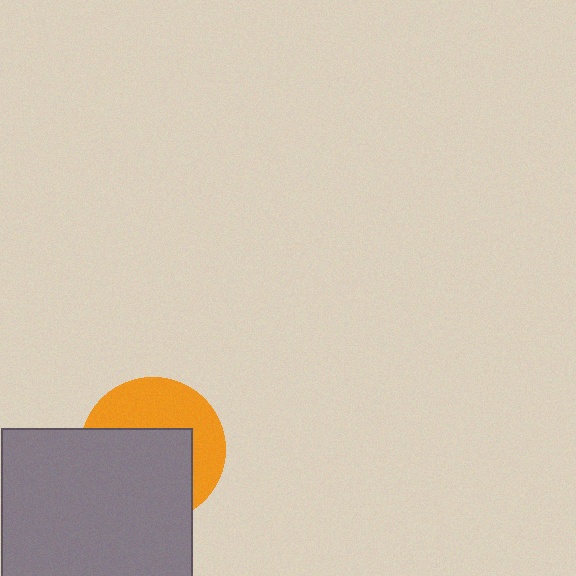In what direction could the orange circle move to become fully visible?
The orange circle could move up. That would shift it out from behind the gray square entirely.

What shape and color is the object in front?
The object in front is a gray square.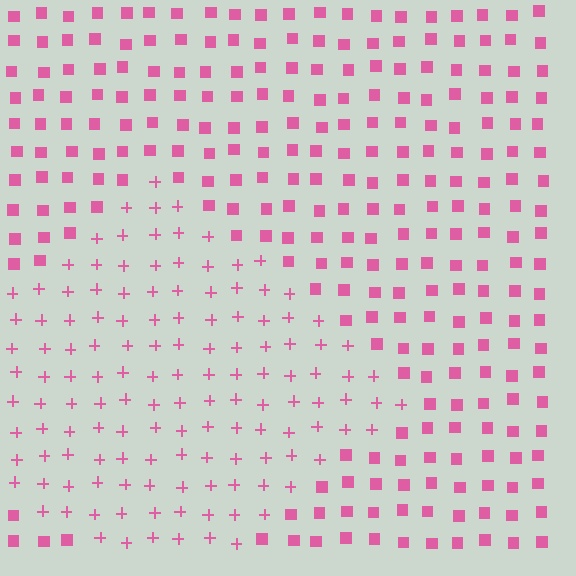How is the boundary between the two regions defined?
The boundary is defined by a change in element shape: plus signs inside vs. squares outside. All elements share the same color and spacing.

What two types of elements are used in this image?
The image uses plus signs inside the diamond region and squares outside it.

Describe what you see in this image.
The image is filled with small pink elements arranged in a uniform grid. A diamond-shaped region contains plus signs, while the surrounding area contains squares. The boundary is defined purely by the change in element shape.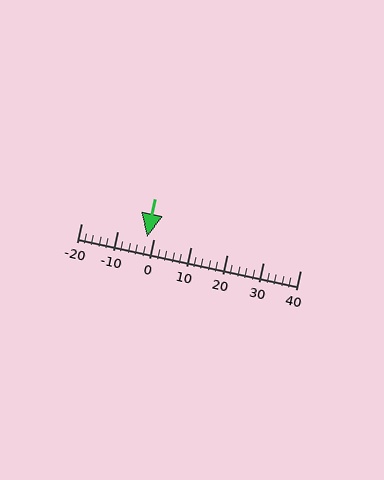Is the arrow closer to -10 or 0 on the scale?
The arrow is closer to 0.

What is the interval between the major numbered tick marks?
The major tick marks are spaced 10 units apart.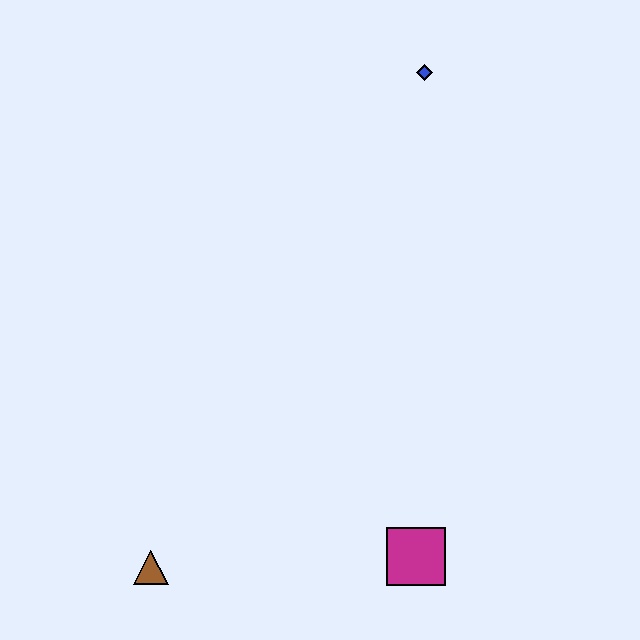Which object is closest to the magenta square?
The brown triangle is closest to the magenta square.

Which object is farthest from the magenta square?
The blue diamond is farthest from the magenta square.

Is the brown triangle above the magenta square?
No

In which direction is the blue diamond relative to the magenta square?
The blue diamond is above the magenta square.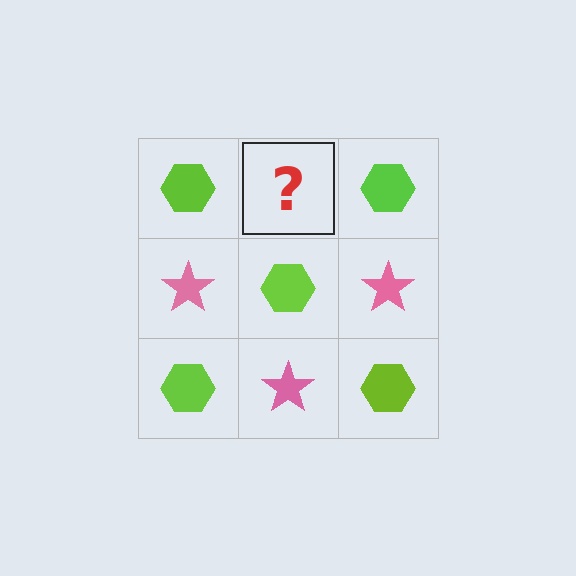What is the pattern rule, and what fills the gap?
The rule is that it alternates lime hexagon and pink star in a checkerboard pattern. The gap should be filled with a pink star.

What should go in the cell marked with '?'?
The missing cell should contain a pink star.